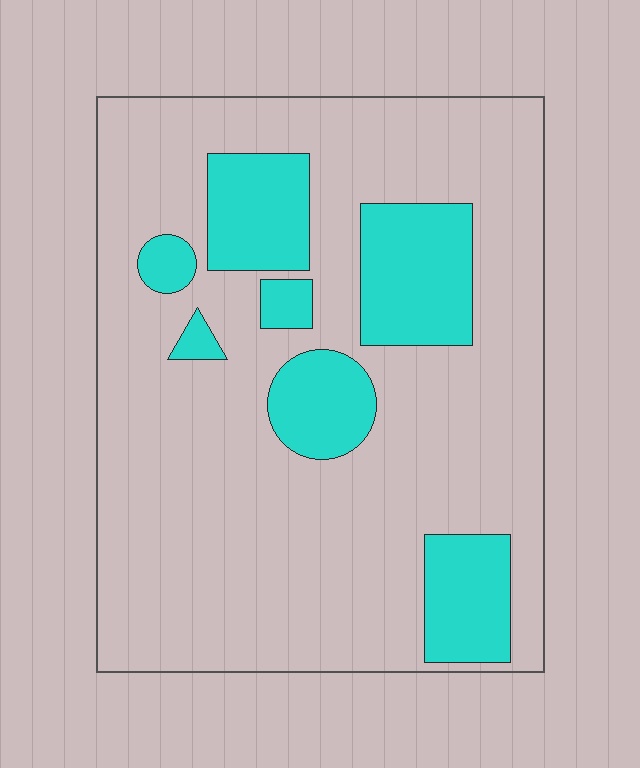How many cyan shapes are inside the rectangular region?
7.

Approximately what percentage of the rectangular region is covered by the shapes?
Approximately 20%.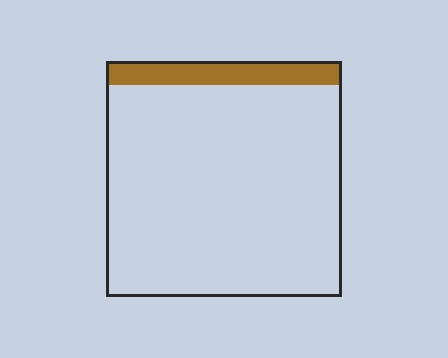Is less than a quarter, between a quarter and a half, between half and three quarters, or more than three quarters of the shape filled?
Less than a quarter.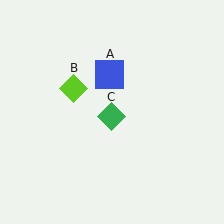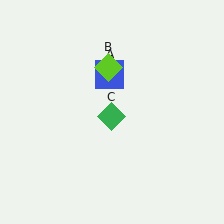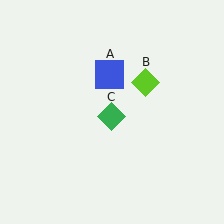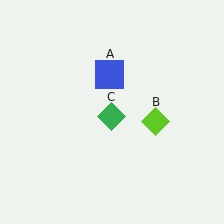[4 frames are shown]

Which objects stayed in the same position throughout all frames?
Blue square (object A) and green diamond (object C) remained stationary.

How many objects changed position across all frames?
1 object changed position: lime diamond (object B).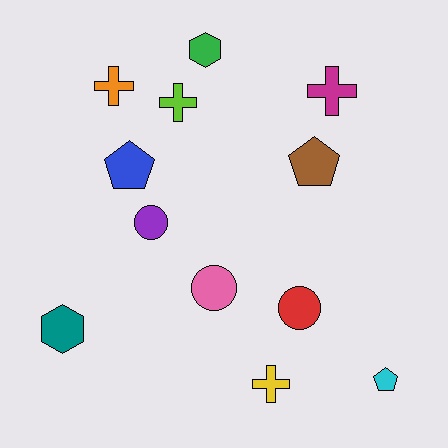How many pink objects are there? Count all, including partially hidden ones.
There is 1 pink object.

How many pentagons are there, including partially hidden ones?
There are 3 pentagons.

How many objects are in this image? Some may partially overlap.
There are 12 objects.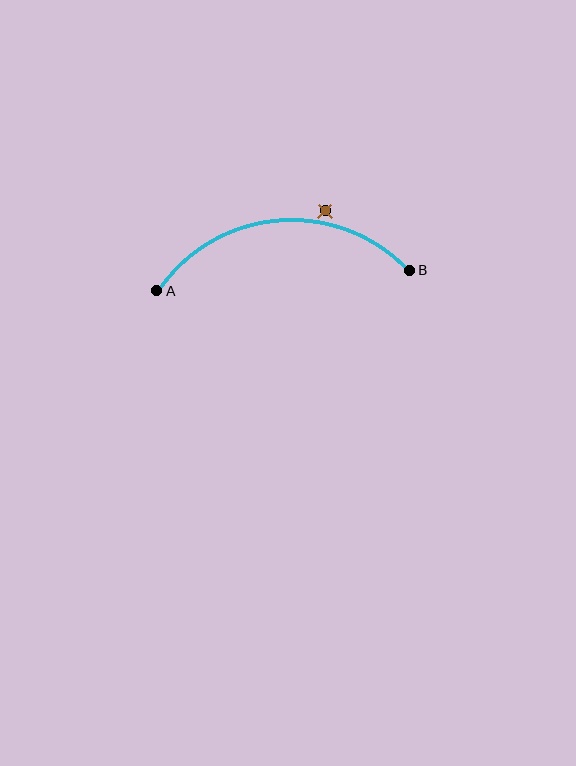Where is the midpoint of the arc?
The arc midpoint is the point on the curve farthest from the straight line joining A and B. It sits above that line.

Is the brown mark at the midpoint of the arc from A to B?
No — the brown mark does not lie on the arc at all. It sits slightly outside the curve.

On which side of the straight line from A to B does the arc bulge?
The arc bulges above the straight line connecting A and B.